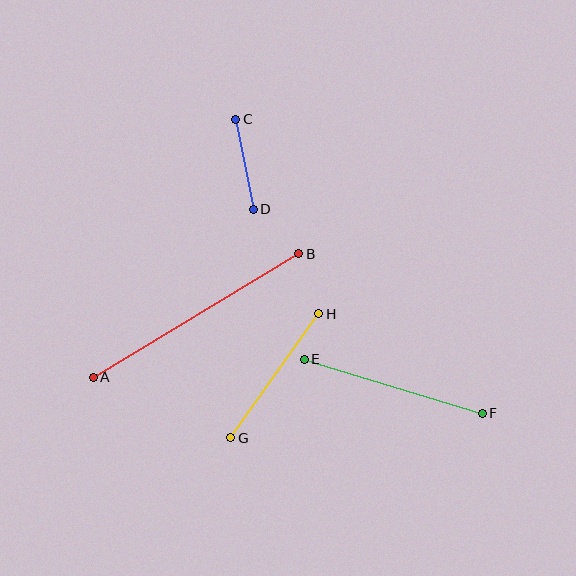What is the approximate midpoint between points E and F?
The midpoint is at approximately (393, 386) pixels.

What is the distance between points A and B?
The distance is approximately 240 pixels.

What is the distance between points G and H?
The distance is approximately 152 pixels.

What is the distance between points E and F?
The distance is approximately 186 pixels.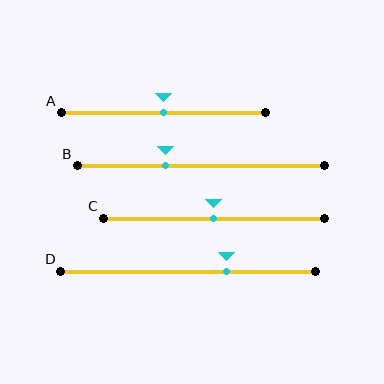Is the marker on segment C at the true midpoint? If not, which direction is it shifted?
Yes, the marker on segment C is at the true midpoint.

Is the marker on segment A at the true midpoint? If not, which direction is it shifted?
Yes, the marker on segment A is at the true midpoint.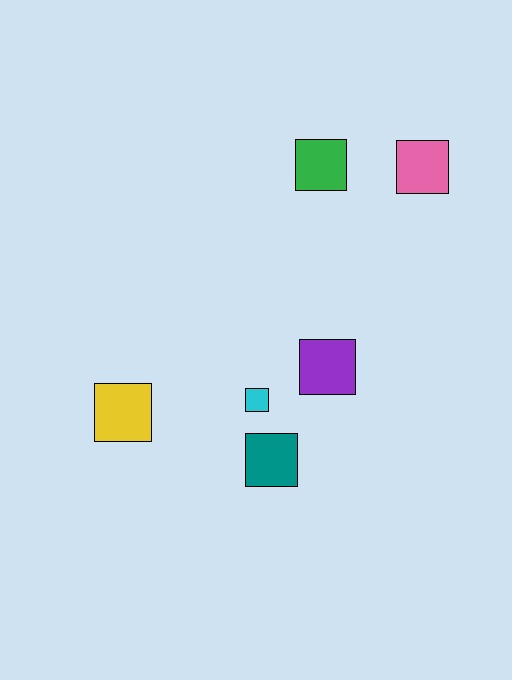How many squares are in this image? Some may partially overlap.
There are 6 squares.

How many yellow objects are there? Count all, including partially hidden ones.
There is 1 yellow object.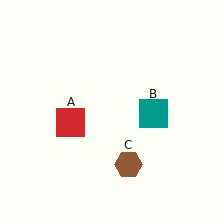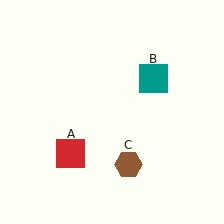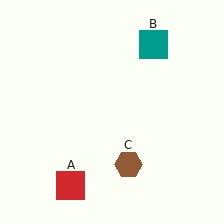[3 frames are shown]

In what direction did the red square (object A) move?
The red square (object A) moved down.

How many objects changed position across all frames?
2 objects changed position: red square (object A), teal square (object B).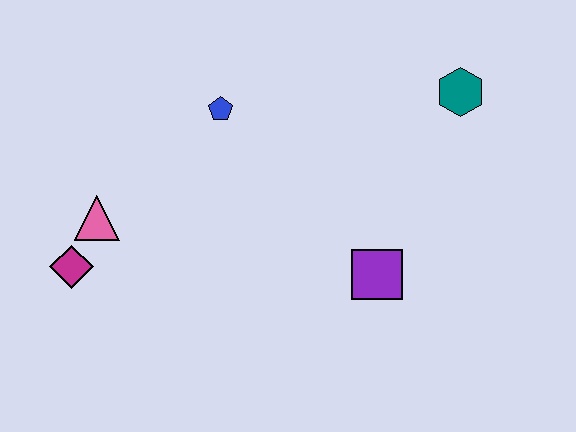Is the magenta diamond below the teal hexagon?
Yes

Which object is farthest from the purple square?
The magenta diamond is farthest from the purple square.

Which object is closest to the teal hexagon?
The purple square is closest to the teal hexagon.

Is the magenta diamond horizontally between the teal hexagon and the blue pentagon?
No